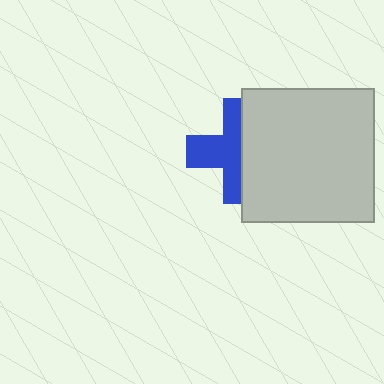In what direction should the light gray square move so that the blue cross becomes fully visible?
The light gray square should move right. That is the shortest direction to clear the overlap and leave the blue cross fully visible.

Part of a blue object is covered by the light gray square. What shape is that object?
It is a cross.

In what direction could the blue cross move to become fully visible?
The blue cross could move left. That would shift it out from behind the light gray square entirely.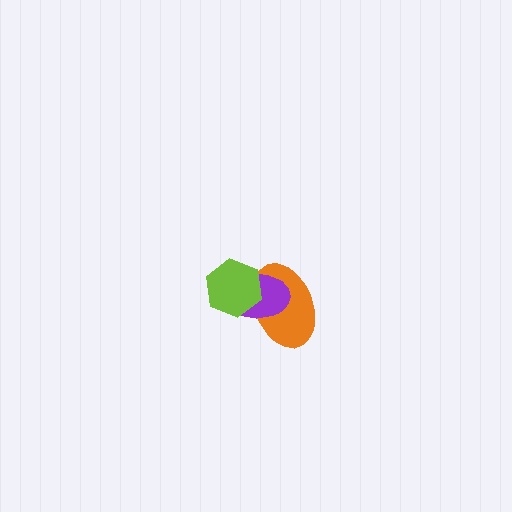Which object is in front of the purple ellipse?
The lime hexagon is in front of the purple ellipse.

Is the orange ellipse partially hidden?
Yes, it is partially covered by another shape.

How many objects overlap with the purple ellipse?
2 objects overlap with the purple ellipse.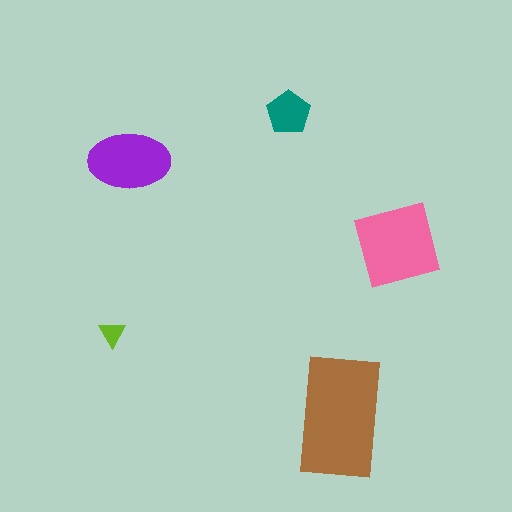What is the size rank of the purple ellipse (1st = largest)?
3rd.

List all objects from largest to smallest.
The brown rectangle, the pink square, the purple ellipse, the teal pentagon, the lime triangle.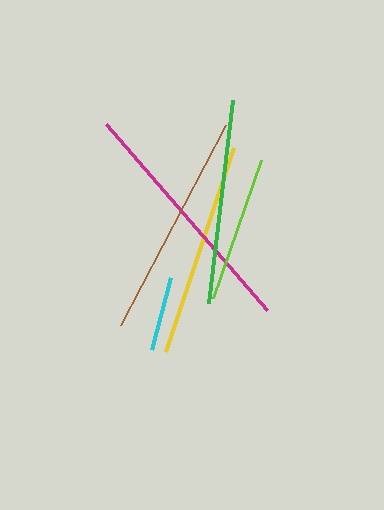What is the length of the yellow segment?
The yellow segment is approximately 215 pixels long.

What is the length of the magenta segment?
The magenta segment is approximately 246 pixels long.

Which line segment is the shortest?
The cyan line is the shortest at approximately 75 pixels.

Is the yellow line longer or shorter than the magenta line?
The magenta line is longer than the yellow line.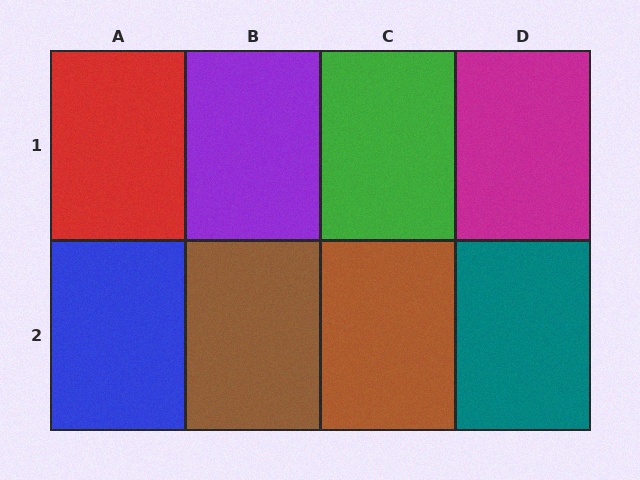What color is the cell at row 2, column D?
Teal.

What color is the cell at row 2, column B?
Brown.